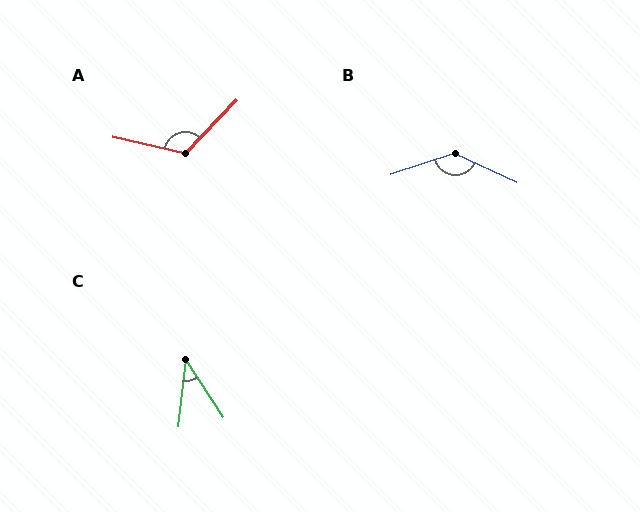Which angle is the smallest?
C, at approximately 39 degrees.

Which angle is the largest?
B, at approximately 136 degrees.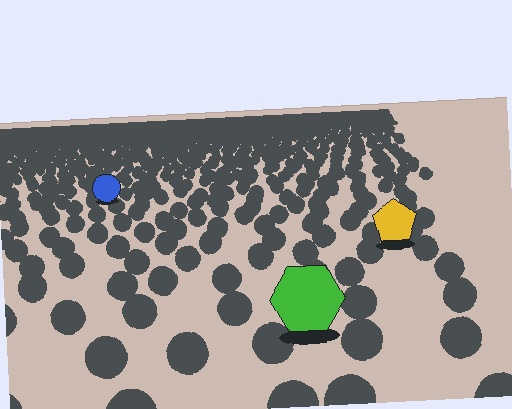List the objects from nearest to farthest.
From nearest to farthest: the green hexagon, the yellow pentagon, the blue circle.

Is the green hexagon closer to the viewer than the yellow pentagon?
Yes. The green hexagon is closer — you can tell from the texture gradient: the ground texture is coarser near it.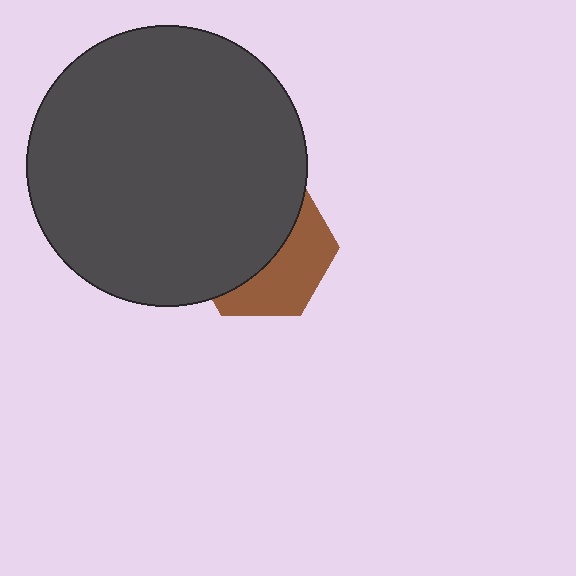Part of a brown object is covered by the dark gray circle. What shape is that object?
It is a hexagon.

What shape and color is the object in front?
The object in front is a dark gray circle.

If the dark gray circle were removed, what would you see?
You would see the complete brown hexagon.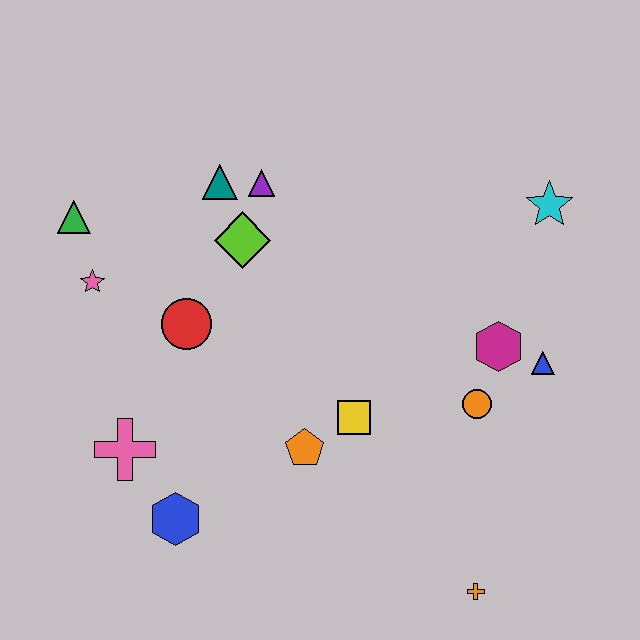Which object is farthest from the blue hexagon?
The cyan star is farthest from the blue hexagon.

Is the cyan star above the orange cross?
Yes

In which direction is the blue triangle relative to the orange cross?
The blue triangle is above the orange cross.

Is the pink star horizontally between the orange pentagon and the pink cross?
No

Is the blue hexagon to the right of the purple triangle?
No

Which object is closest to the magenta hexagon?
The blue triangle is closest to the magenta hexagon.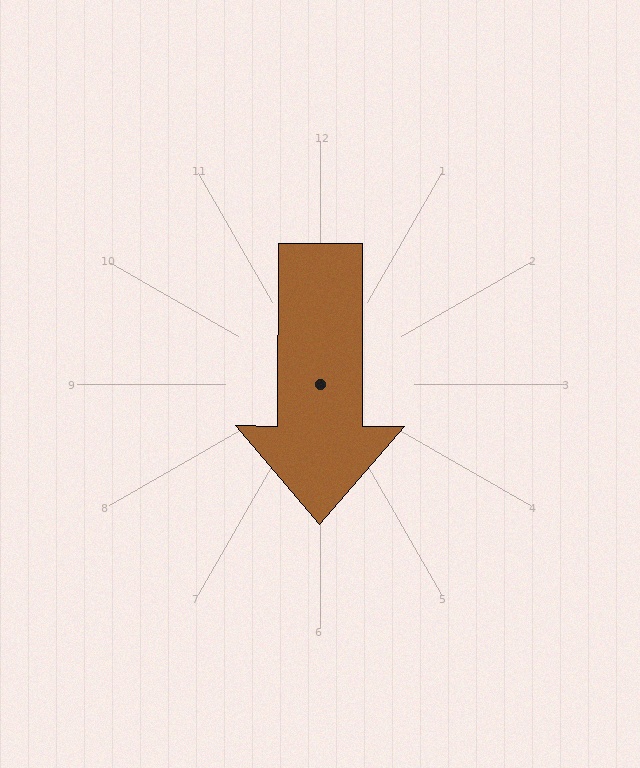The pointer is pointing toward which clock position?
Roughly 6 o'clock.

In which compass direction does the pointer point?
South.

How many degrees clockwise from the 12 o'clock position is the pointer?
Approximately 180 degrees.